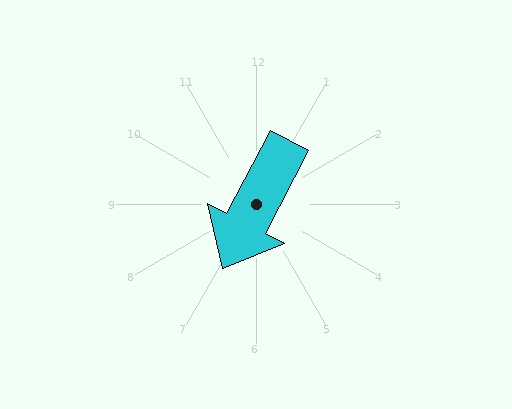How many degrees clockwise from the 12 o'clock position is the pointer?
Approximately 208 degrees.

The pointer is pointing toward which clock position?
Roughly 7 o'clock.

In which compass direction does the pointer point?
Southwest.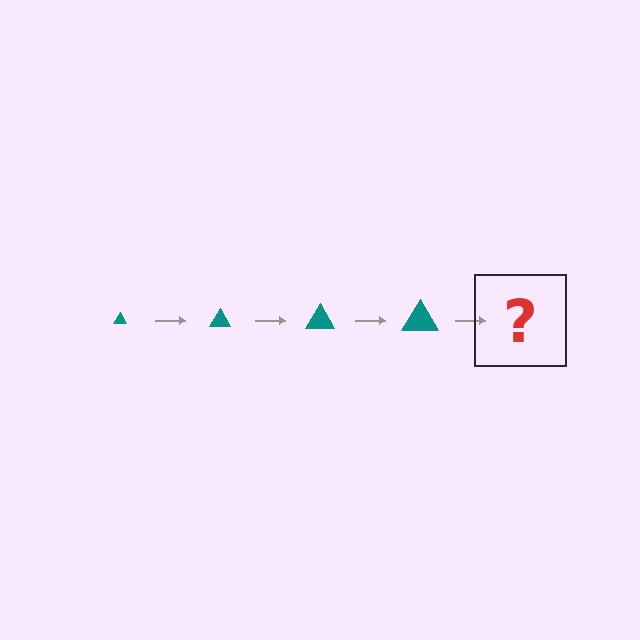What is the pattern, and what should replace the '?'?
The pattern is that the triangle gets progressively larger each step. The '?' should be a teal triangle, larger than the previous one.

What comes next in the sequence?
The next element should be a teal triangle, larger than the previous one.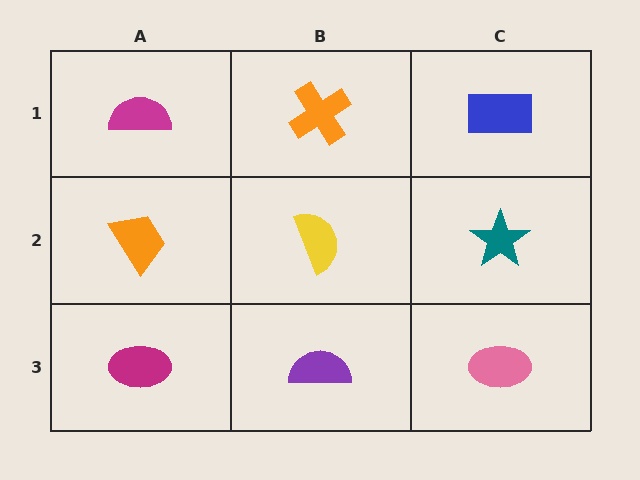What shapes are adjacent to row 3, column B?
A yellow semicircle (row 2, column B), a magenta ellipse (row 3, column A), a pink ellipse (row 3, column C).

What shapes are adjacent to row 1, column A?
An orange trapezoid (row 2, column A), an orange cross (row 1, column B).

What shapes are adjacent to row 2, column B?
An orange cross (row 1, column B), a purple semicircle (row 3, column B), an orange trapezoid (row 2, column A), a teal star (row 2, column C).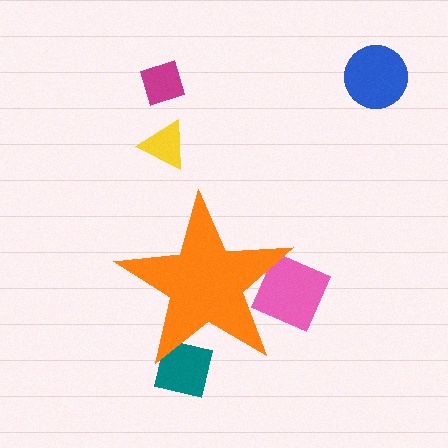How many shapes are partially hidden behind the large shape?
2 shapes are partially hidden.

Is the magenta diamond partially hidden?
No, the magenta diamond is fully visible.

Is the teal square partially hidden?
Yes, the teal square is partially hidden behind the orange star.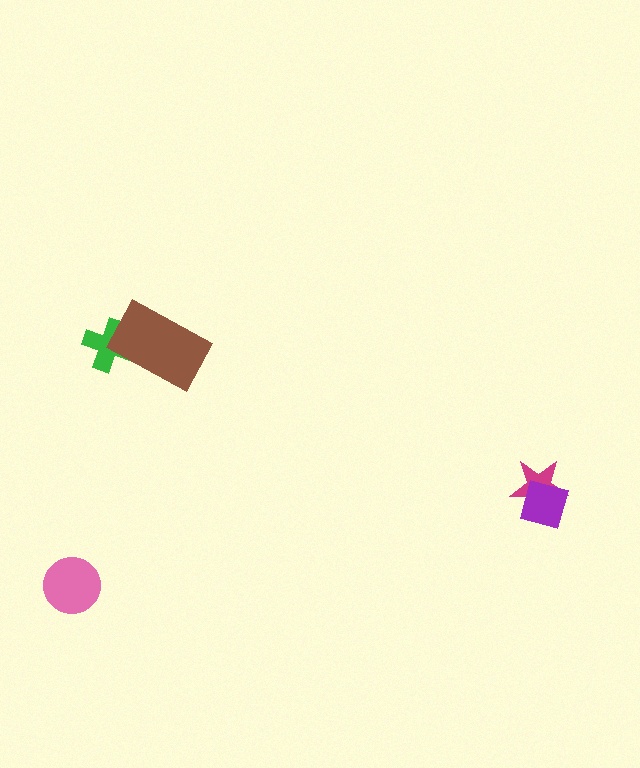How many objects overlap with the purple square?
1 object overlaps with the purple square.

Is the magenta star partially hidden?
Yes, it is partially covered by another shape.